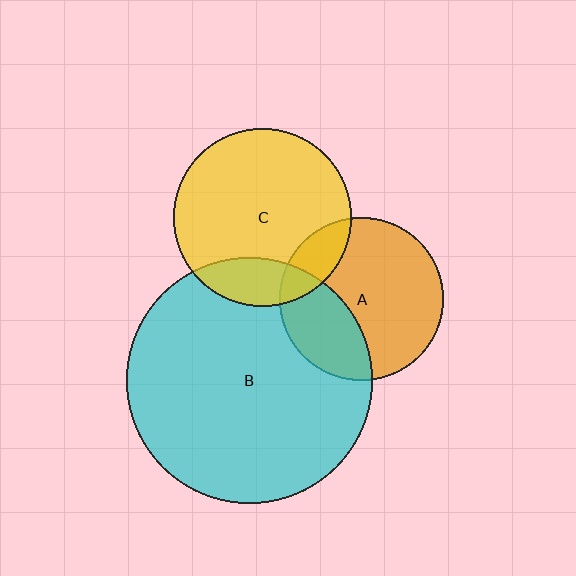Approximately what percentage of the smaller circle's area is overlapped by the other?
Approximately 30%.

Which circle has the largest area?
Circle B (cyan).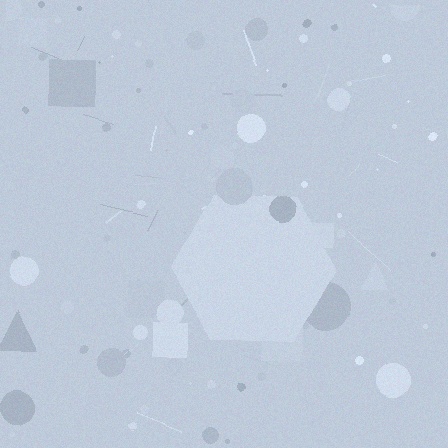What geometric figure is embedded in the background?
A hexagon is embedded in the background.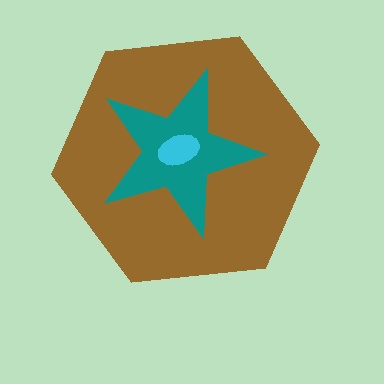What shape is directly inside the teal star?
The cyan ellipse.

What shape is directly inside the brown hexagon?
The teal star.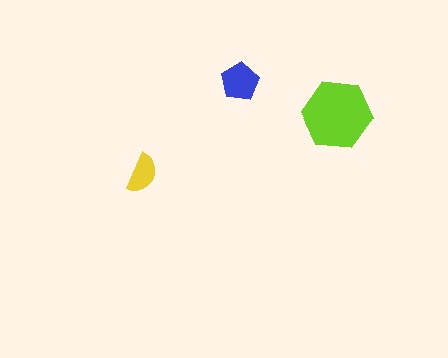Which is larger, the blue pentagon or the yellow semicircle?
The blue pentagon.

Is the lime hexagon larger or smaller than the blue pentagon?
Larger.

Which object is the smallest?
The yellow semicircle.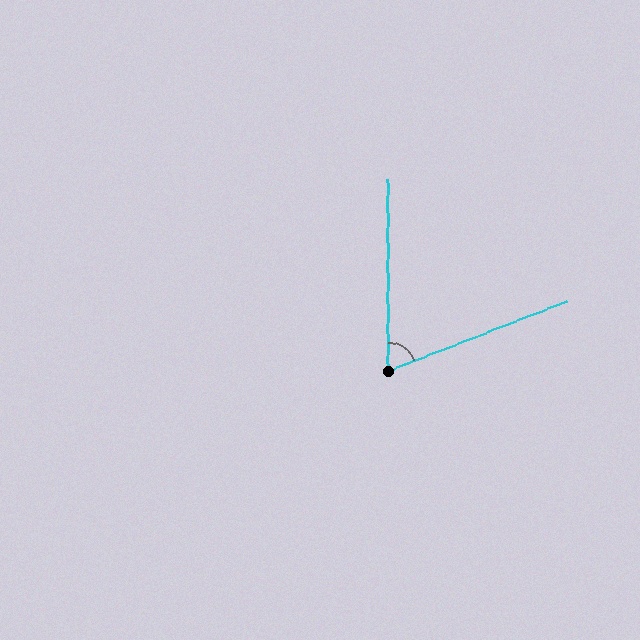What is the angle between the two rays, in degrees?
Approximately 69 degrees.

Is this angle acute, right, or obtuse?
It is acute.